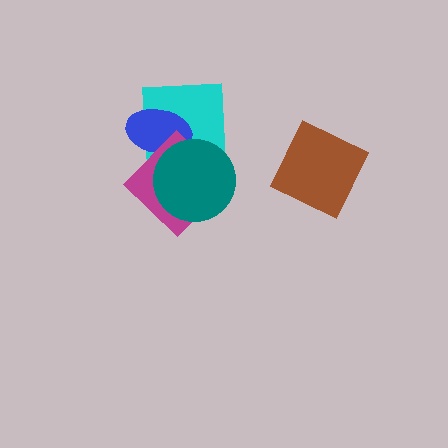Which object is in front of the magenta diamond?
The teal circle is in front of the magenta diamond.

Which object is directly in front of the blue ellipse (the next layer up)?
The magenta diamond is directly in front of the blue ellipse.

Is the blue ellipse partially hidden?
Yes, it is partially covered by another shape.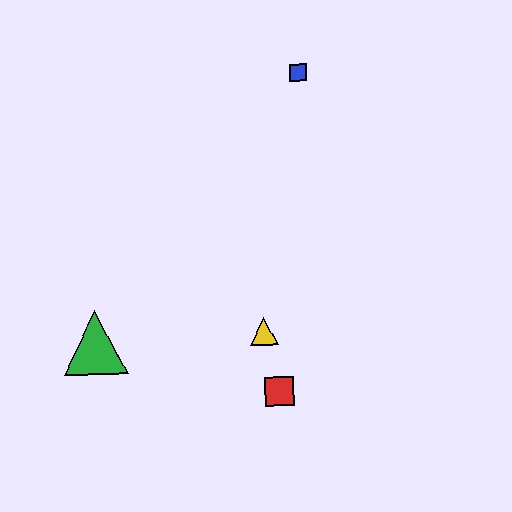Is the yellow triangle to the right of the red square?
No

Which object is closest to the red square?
The yellow triangle is closest to the red square.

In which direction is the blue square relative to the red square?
The blue square is above the red square.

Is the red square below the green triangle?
Yes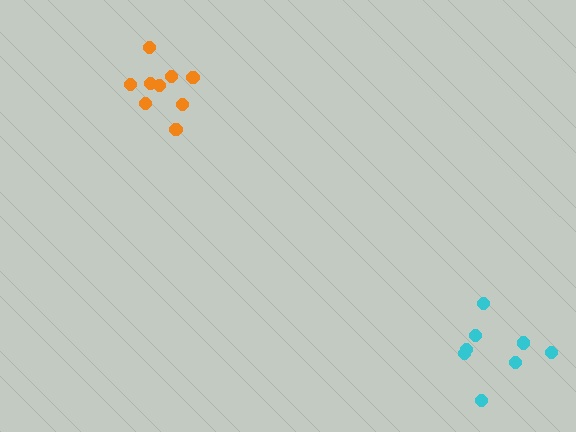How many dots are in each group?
Group 1: 9 dots, Group 2: 8 dots (17 total).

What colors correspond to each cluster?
The clusters are colored: orange, cyan.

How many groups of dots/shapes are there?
There are 2 groups.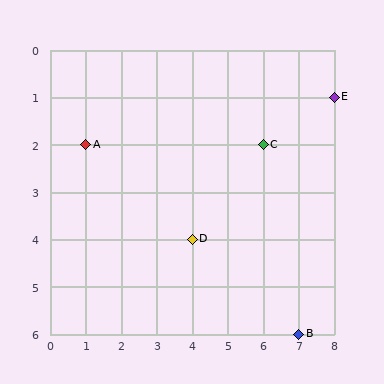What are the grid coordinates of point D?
Point D is at grid coordinates (4, 4).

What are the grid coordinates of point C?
Point C is at grid coordinates (6, 2).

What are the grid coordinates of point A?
Point A is at grid coordinates (1, 2).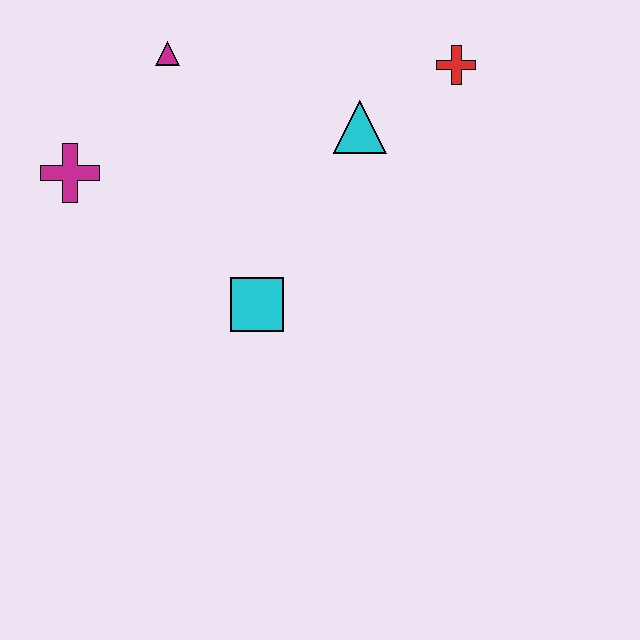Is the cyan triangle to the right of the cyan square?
Yes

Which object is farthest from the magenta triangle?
The red cross is farthest from the magenta triangle.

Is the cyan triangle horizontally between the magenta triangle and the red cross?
Yes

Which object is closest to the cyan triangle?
The red cross is closest to the cyan triangle.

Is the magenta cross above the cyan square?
Yes